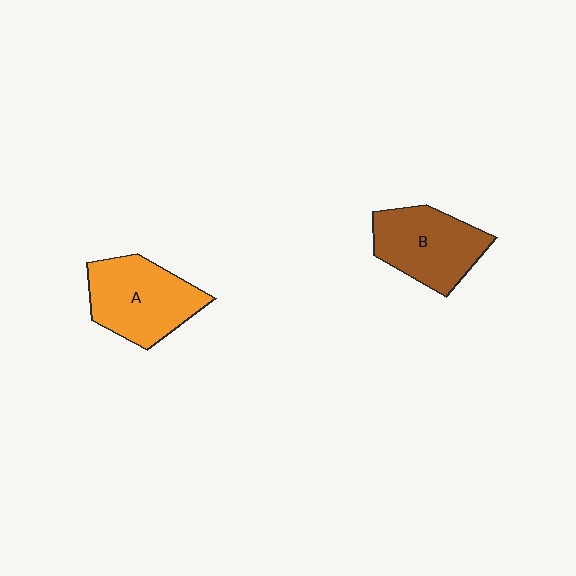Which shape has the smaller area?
Shape B (brown).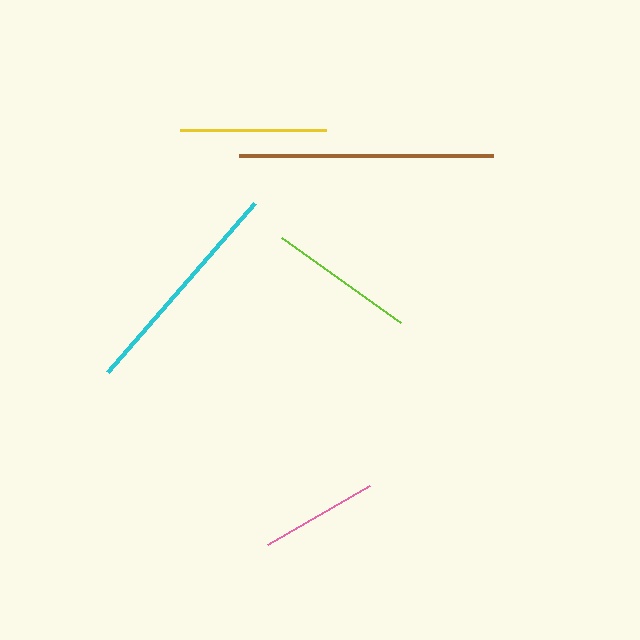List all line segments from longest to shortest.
From longest to shortest: brown, cyan, lime, yellow, pink.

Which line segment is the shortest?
The pink line is the shortest at approximately 118 pixels.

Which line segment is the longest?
The brown line is the longest at approximately 254 pixels.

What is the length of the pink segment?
The pink segment is approximately 118 pixels long.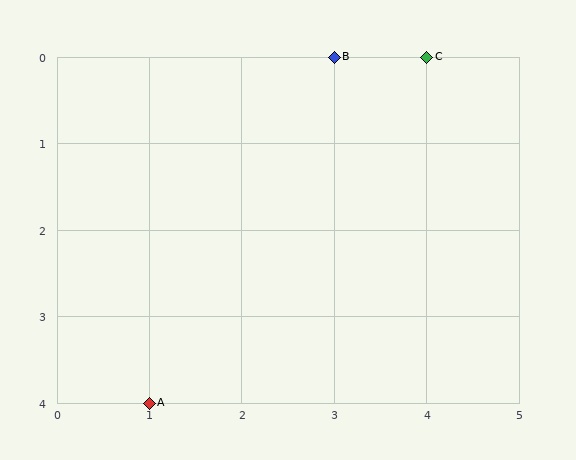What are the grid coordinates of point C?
Point C is at grid coordinates (4, 0).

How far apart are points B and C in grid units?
Points B and C are 1 column apart.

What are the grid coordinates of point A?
Point A is at grid coordinates (1, 4).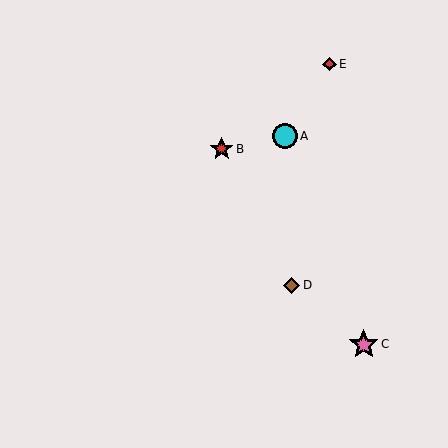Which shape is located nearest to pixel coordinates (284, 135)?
The cyan circle (labeled A) at (285, 136) is nearest to that location.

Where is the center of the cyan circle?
The center of the cyan circle is at (285, 136).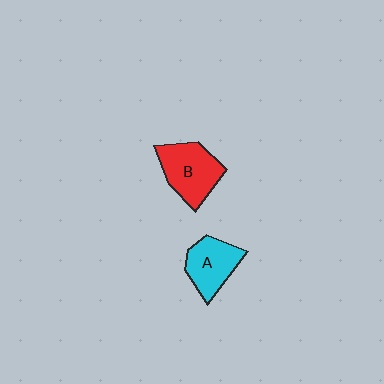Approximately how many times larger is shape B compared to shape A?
Approximately 1.2 times.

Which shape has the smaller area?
Shape A (cyan).